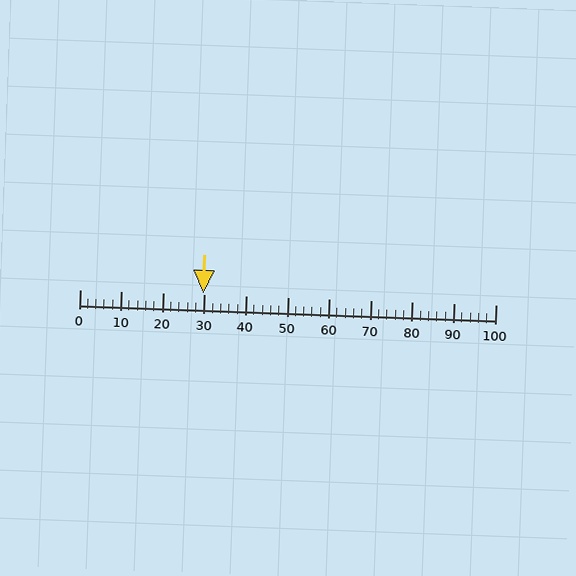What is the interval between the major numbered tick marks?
The major tick marks are spaced 10 units apart.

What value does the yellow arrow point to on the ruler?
The yellow arrow points to approximately 30.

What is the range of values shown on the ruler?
The ruler shows values from 0 to 100.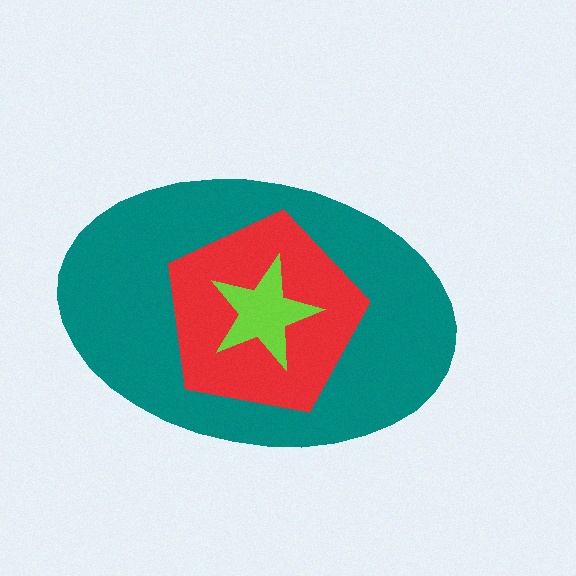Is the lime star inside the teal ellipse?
Yes.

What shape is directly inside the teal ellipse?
The red pentagon.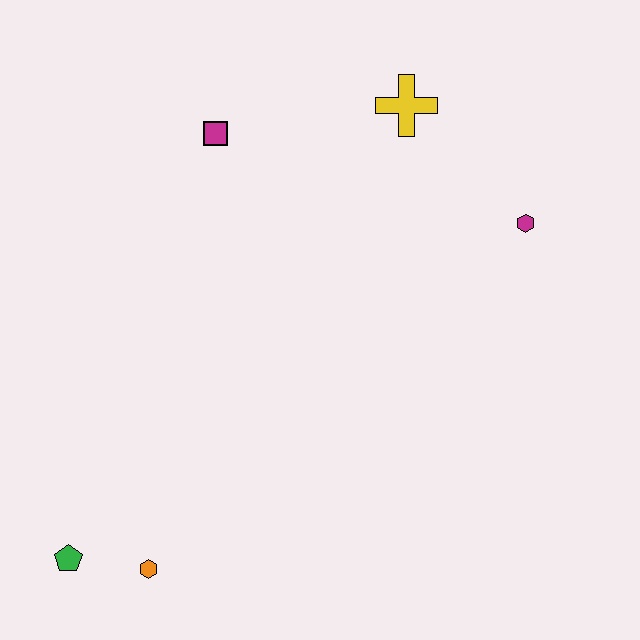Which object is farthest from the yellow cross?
The green pentagon is farthest from the yellow cross.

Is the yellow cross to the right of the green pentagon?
Yes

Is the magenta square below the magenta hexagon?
No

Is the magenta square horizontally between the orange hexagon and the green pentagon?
No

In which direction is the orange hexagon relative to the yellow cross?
The orange hexagon is below the yellow cross.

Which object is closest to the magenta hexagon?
The yellow cross is closest to the magenta hexagon.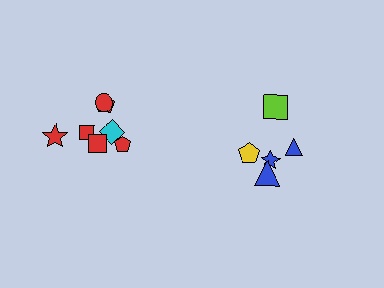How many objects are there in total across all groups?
There are 12 objects.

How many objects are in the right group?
There are 5 objects.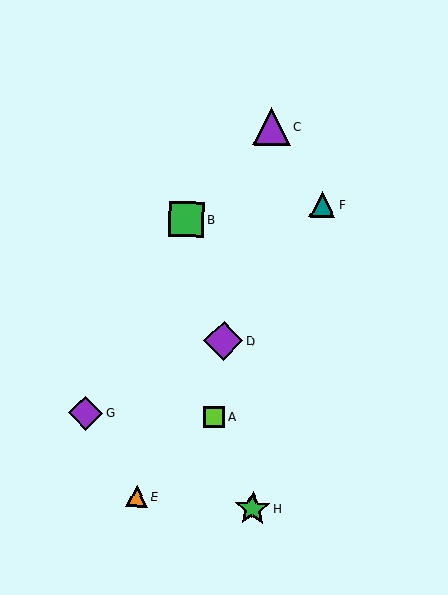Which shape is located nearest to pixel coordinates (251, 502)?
The green star (labeled H) at (253, 508) is nearest to that location.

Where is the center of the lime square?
The center of the lime square is at (214, 417).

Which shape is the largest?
The purple diamond (labeled D) is the largest.